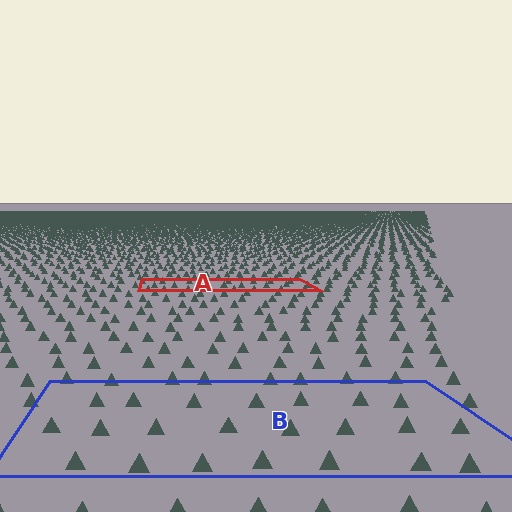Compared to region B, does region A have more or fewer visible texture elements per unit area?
Region A has more texture elements per unit area — they are packed more densely because it is farther away.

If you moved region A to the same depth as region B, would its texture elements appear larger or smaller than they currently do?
They would appear larger. At a closer depth, the same texture elements are projected at a bigger on-screen size.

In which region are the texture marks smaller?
The texture marks are smaller in region A, because it is farther away.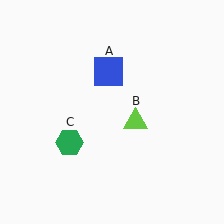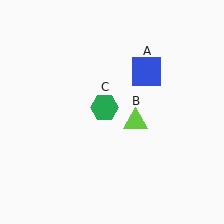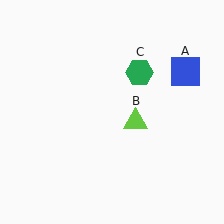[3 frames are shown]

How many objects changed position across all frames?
2 objects changed position: blue square (object A), green hexagon (object C).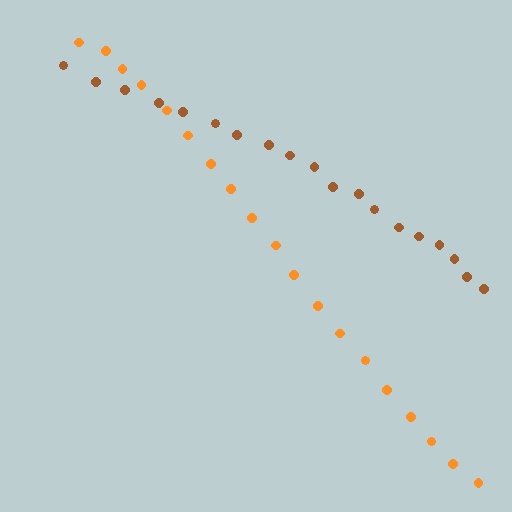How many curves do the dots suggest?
There are 2 distinct paths.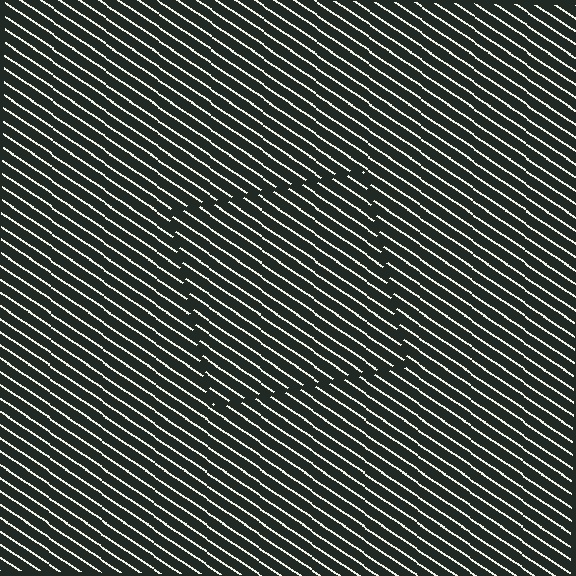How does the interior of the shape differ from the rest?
The interior of the shape contains the same grating, shifted by half a period — the contour is defined by the phase discontinuity where line-ends from the inner and outer gratings abut.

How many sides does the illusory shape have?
4 sides — the line-ends trace a square.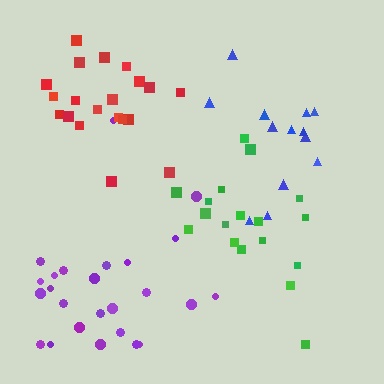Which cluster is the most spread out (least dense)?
Green.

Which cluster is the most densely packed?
Red.